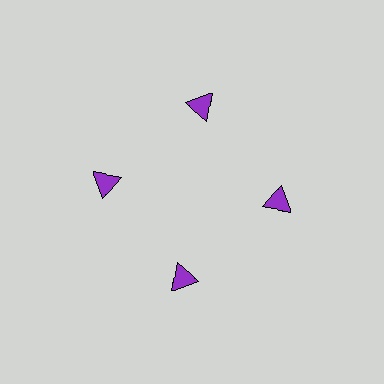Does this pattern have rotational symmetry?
Yes, this pattern has 4-fold rotational symmetry. It looks the same after rotating 90 degrees around the center.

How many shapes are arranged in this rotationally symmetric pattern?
There are 4 shapes, arranged in 4 groups of 1.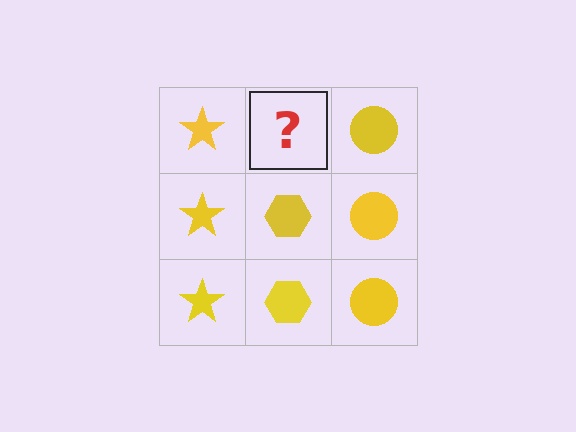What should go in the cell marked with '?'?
The missing cell should contain a yellow hexagon.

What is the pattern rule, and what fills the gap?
The rule is that each column has a consistent shape. The gap should be filled with a yellow hexagon.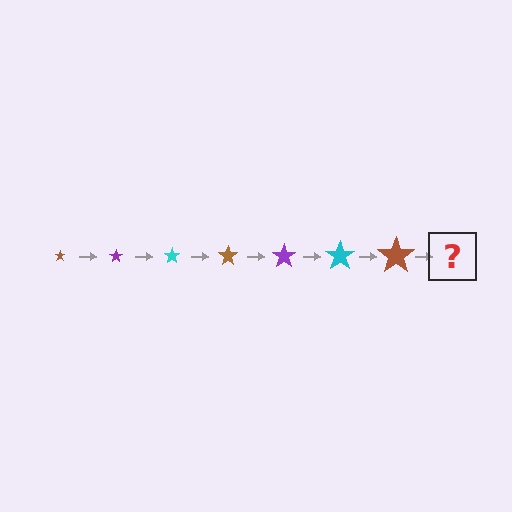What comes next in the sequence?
The next element should be a purple star, larger than the previous one.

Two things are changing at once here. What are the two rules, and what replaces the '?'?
The two rules are that the star grows larger each step and the color cycles through brown, purple, and cyan. The '?' should be a purple star, larger than the previous one.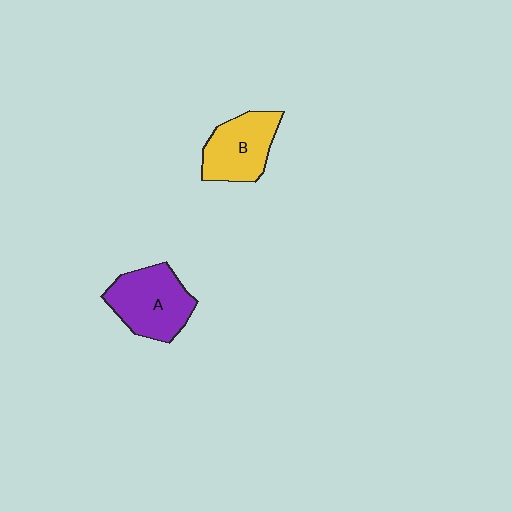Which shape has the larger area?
Shape A (purple).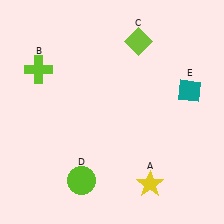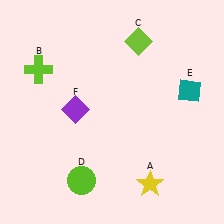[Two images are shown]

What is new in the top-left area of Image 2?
A purple diamond (F) was added in the top-left area of Image 2.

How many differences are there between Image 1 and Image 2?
There is 1 difference between the two images.